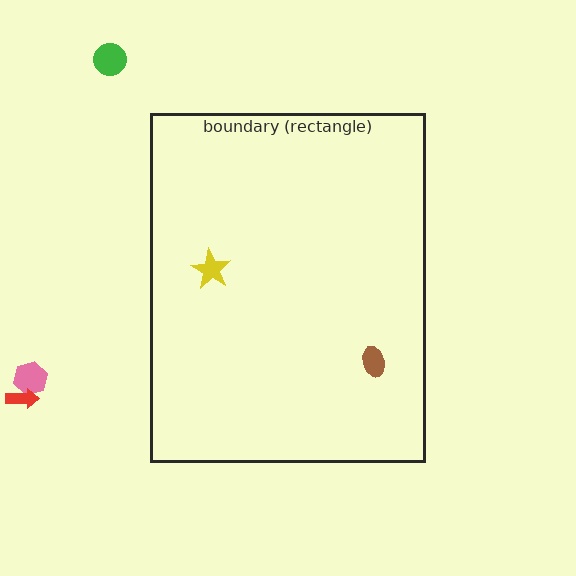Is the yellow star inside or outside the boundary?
Inside.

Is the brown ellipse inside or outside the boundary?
Inside.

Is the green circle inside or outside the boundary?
Outside.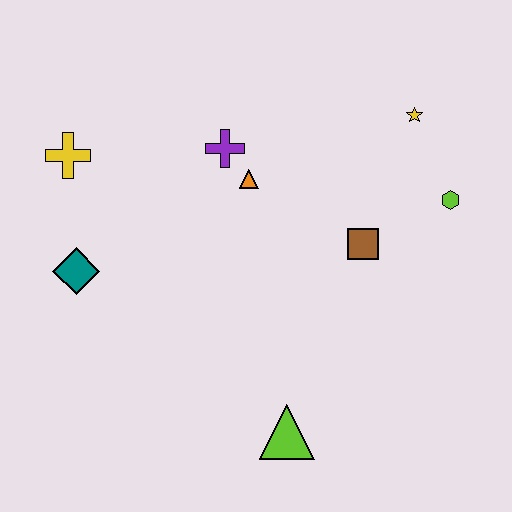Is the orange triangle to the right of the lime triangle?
No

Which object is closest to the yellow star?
The lime hexagon is closest to the yellow star.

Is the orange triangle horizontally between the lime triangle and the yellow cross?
Yes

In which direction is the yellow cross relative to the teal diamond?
The yellow cross is above the teal diamond.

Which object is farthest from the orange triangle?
The lime triangle is farthest from the orange triangle.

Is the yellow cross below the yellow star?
Yes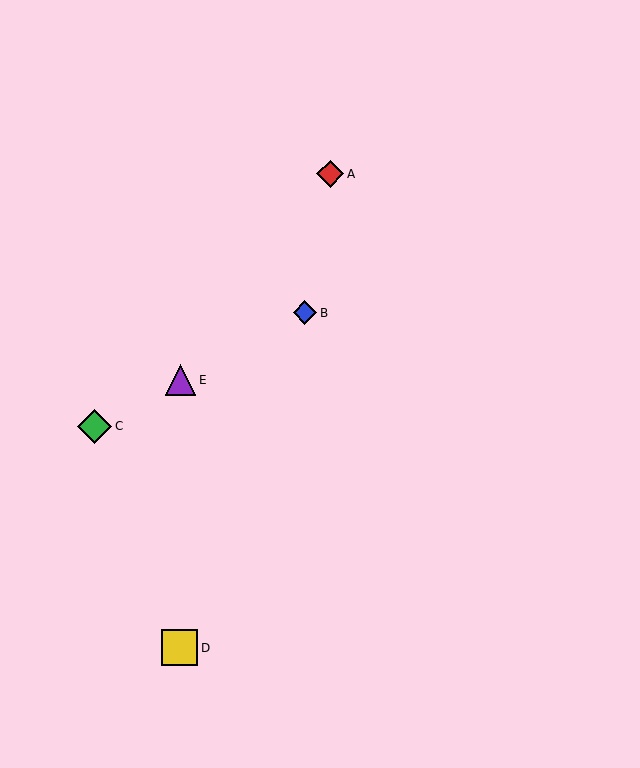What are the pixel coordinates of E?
Object E is at (181, 380).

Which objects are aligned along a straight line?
Objects B, C, E are aligned along a straight line.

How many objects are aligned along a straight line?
3 objects (B, C, E) are aligned along a straight line.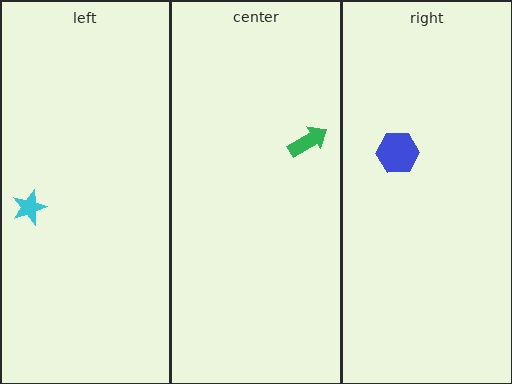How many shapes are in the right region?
1.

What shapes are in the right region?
The blue hexagon.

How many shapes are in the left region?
1.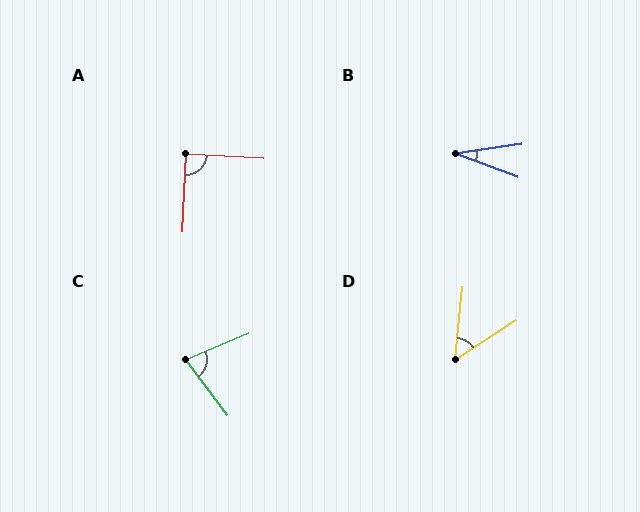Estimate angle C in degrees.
Approximately 75 degrees.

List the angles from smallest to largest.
B (30°), D (51°), C (75°), A (89°).